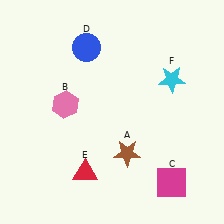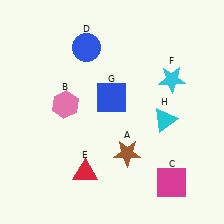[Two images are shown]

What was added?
A blue square (G), a cyan triangle (H) were added in Image 2.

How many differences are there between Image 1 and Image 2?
There are 2 differences between the two images.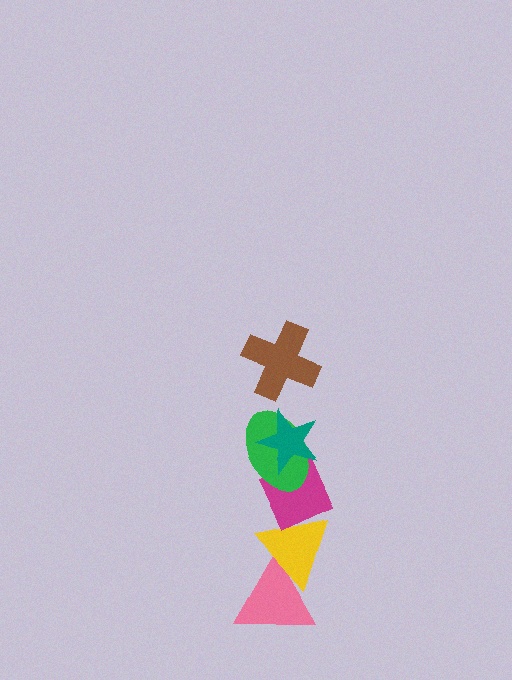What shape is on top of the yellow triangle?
The magenta diamond is on top of the yellow triangle.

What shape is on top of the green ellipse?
The teal star is on top of the green ellipse.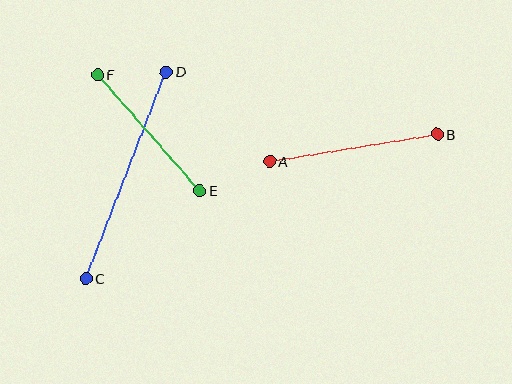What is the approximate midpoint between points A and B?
The midpoint is at approximately (353, 148) pixels.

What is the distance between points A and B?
The distance is approximately 170 pixels.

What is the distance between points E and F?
The distance is approximately 155 pixels.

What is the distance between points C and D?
The distance is approximately 222 pixels.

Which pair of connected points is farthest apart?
Points C and D are farthest apart.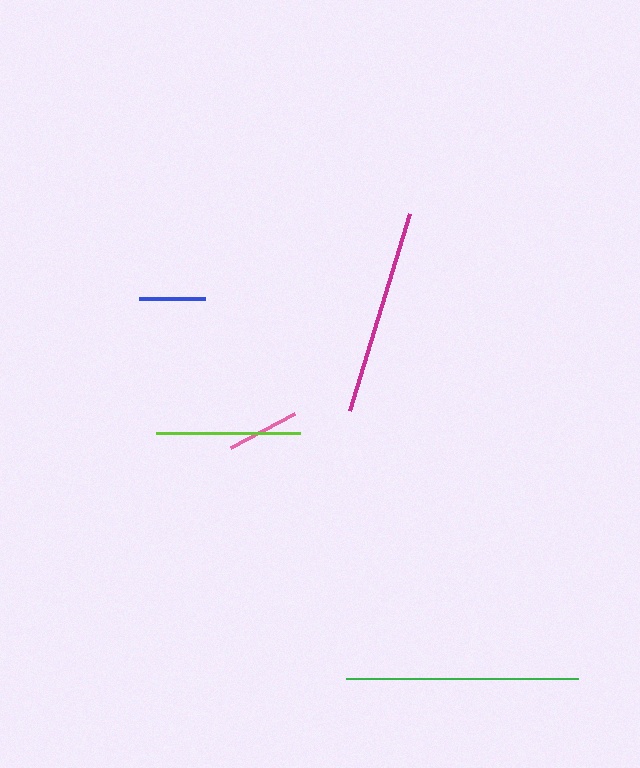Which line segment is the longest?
The green line is the longest at approximately 233 pixels.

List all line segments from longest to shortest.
From longest to shortest: green, magenta, lime, pink, blue.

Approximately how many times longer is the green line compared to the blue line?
The green line is approximately 3.5 times the length of the blue line.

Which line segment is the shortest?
The blue line is the shortest at approximately 66 pixels.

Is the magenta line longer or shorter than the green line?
The green line is longer than the magenta line.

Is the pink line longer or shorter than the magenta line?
The magenta line is longer than the pink line.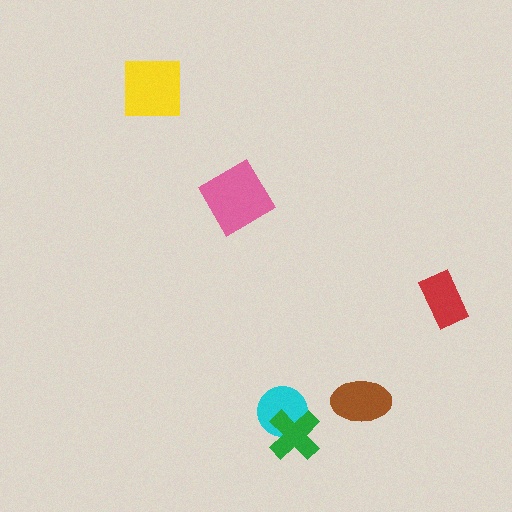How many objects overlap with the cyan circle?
1 object overlaps with the cyan circle.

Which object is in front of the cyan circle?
The green cross is in front of the cyan circle.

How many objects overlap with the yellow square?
0 objects overlap with the yellow square.